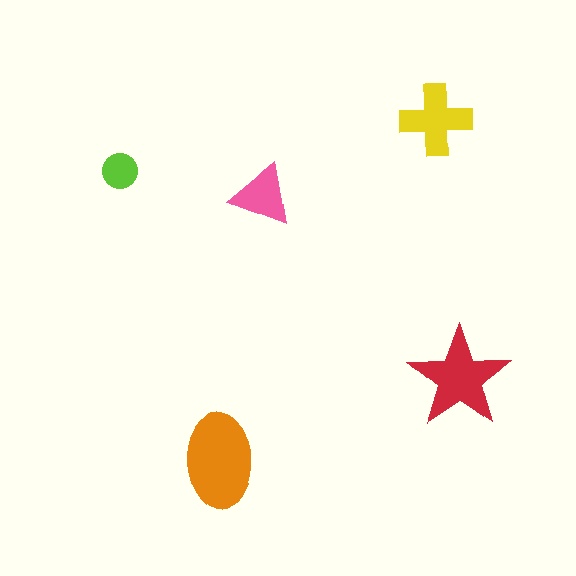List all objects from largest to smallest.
The orange ellipse, the red star, the yellow cross, the pink triangle, the lime circle.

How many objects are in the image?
There are 5 objects in the image.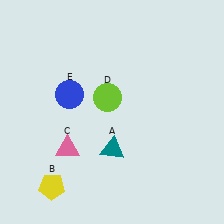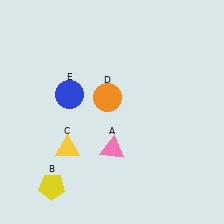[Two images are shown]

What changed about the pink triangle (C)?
In Image 1, C is pink. In Image 2, it changed to yellow.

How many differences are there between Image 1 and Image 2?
There are 3 differences between the two images.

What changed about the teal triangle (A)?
In Image 1, A is teal. In Image 2, it changed to pink.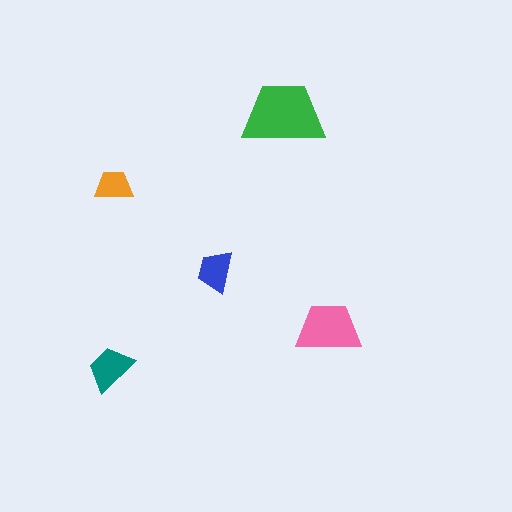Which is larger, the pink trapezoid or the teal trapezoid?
The pink one.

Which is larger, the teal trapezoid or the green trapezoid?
The green one.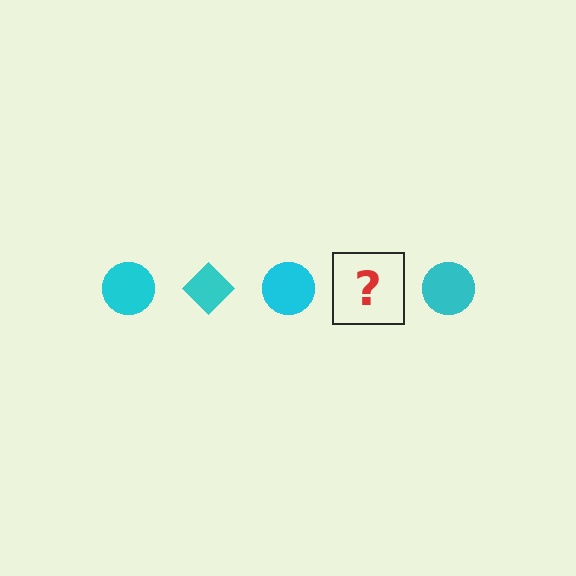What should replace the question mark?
The question mark should be replaced with a cyan diamond.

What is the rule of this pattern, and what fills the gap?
The rule is that the pattern cycles through circle, diamond shapes in cyan. The gap should be filled with a cyan diamond.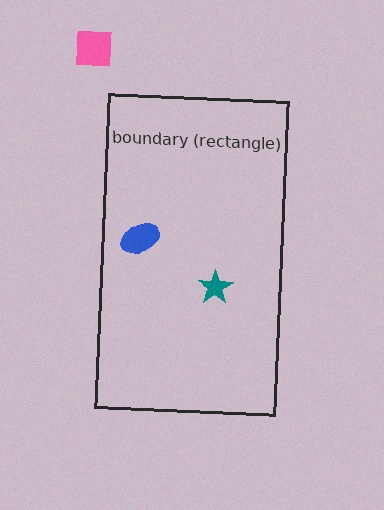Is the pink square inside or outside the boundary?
Outside.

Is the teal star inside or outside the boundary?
Inside.